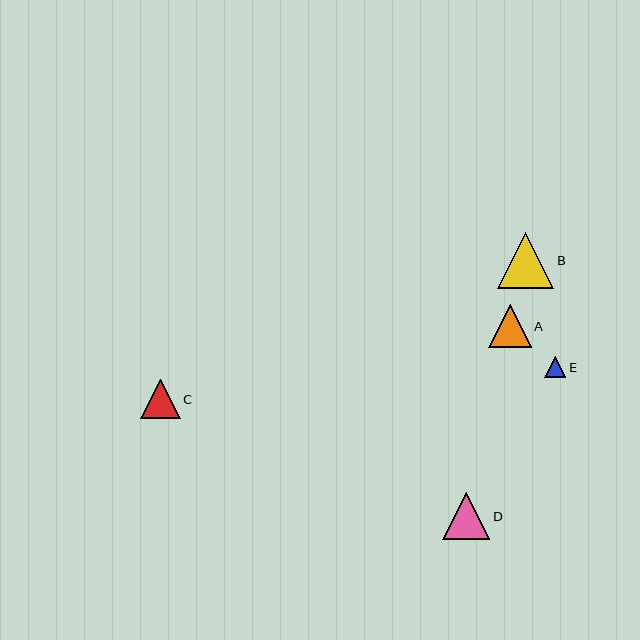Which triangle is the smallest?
Triangle E is the smallest with a size of approximately 22 pixels.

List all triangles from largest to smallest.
From largest to smallest: B, D, A, C, E.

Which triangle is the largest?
Triangle B is the largest with a size of approximately 56 pixels.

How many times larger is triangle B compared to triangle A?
Triangle B is approximately 1.3 times the size of triangle A.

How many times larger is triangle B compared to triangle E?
Triangle B is approximately 2.6 times the size of triangle E.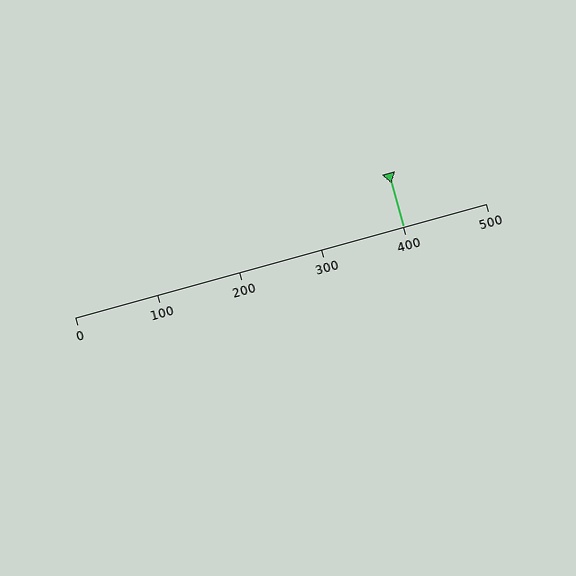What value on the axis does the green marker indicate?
The marker indicates approximately 400.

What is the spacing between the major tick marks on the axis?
The major ticks are spaced 100 apart.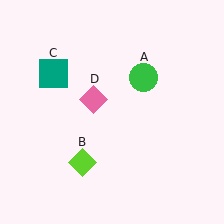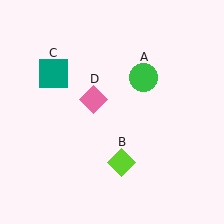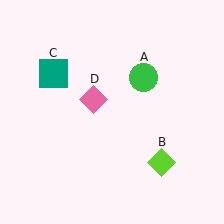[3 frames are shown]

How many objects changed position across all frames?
1 object changed position: lime diamond (object B).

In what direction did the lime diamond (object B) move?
The lime diamond (object B) moved right.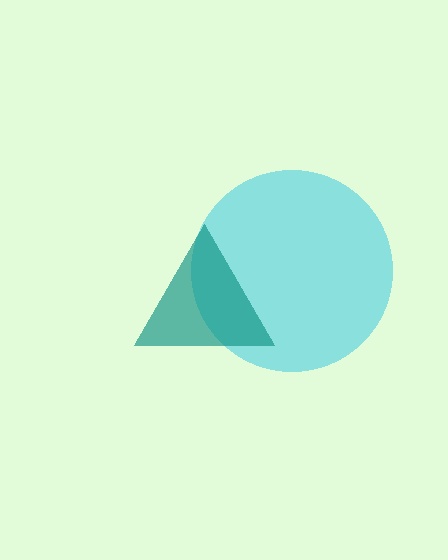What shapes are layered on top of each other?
The layered shapes are: a cyan circle, a teal triangle.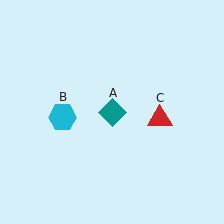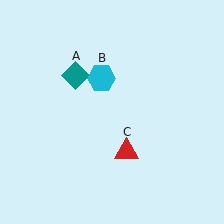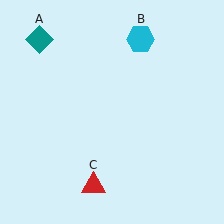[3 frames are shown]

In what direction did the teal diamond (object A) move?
The teal diamond (object A) moved up and to the left.